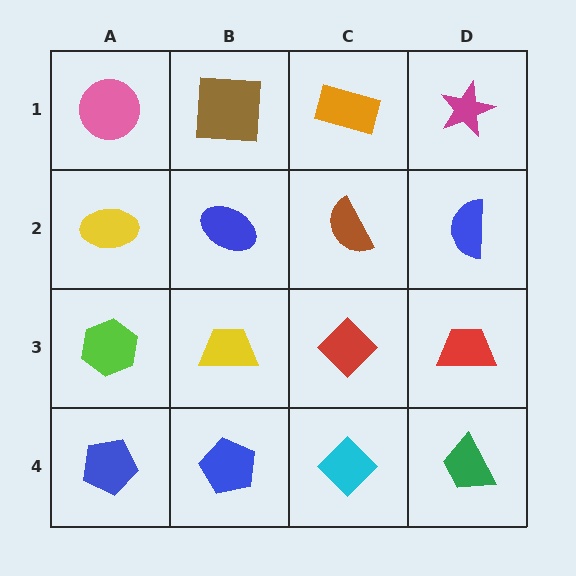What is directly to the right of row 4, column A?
A blue pentagon.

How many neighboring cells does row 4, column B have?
3.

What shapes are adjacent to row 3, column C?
A brown semicircle (row 2, column C), a cyan diamond (row 4, column C), a yellow trapezoid (row 3, column B), a red trapezoid (row 3, column D).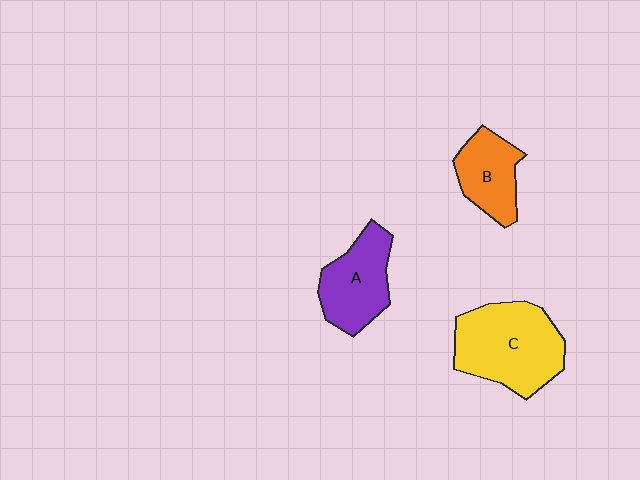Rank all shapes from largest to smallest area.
From largest to smallest: C (yellow), A (purple), B (orange).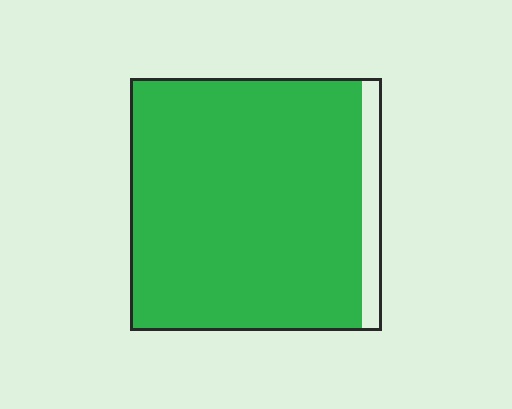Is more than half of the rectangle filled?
Yes.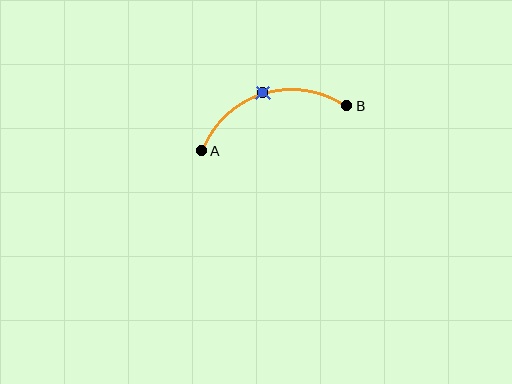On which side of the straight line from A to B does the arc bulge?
The arc bulges above the straight line connecting A and B.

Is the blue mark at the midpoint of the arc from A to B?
Yes. The blue mark lies on the arc at equal arc-length from both A and B — it is the arc midpoint.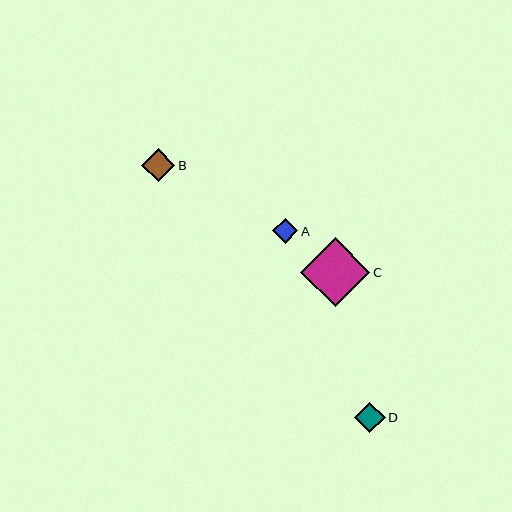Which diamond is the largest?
Diamond C is the largest with a size of approximately 69 pixels.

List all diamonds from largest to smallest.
From largest to smallest: C, B, D, A.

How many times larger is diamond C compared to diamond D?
Diamond C is approximately 2.3 times the size of diamond D.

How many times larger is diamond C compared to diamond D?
Diamond C is approximately 2.3 times the size of diamond D.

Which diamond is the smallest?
Diamond A is the smallest with a size of approximately 25 pixels.